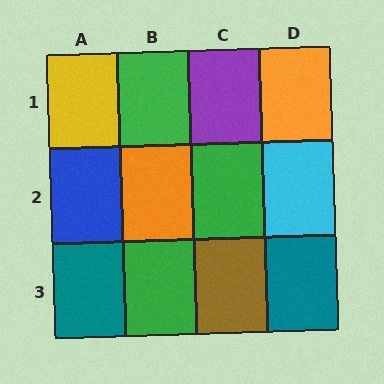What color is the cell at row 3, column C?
Brown.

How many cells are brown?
1 cell is brown.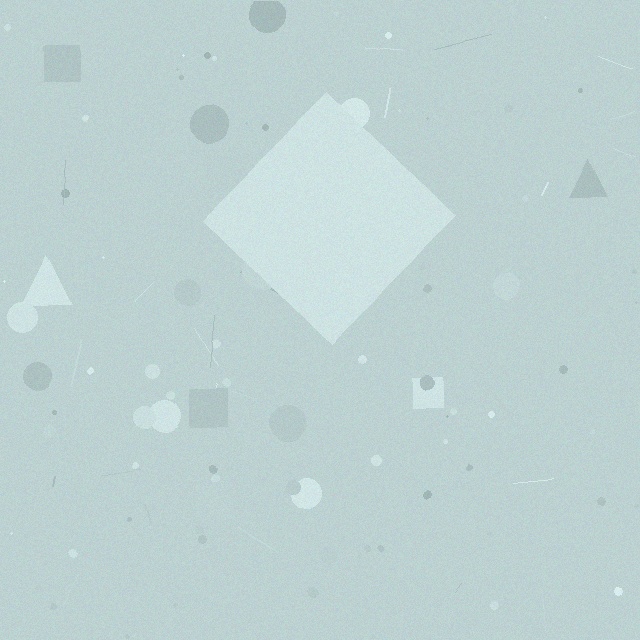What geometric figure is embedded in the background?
A diamond is embedded in the background.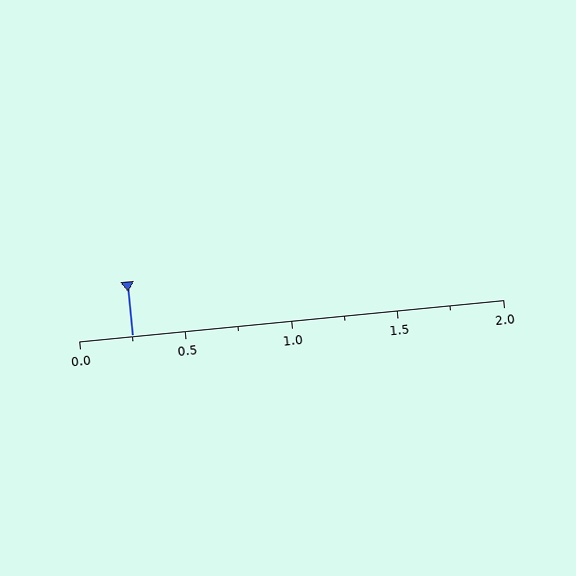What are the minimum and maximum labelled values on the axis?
The axis runs from 0.0 to 2.0.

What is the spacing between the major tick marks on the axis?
The major ticks are spaced 0.5 apart.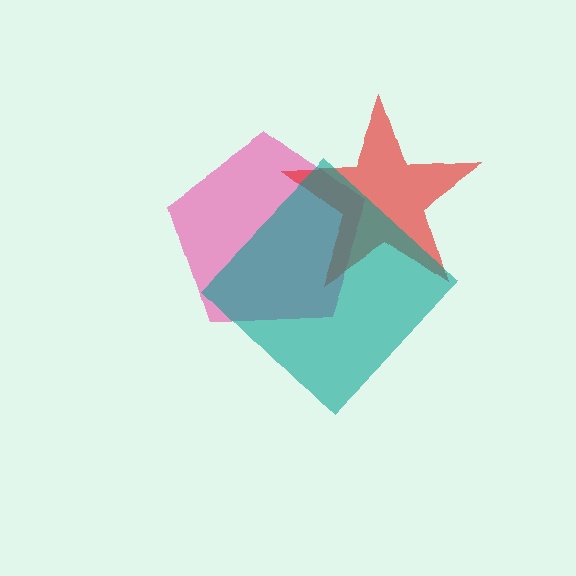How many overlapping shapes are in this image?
There are 3 overlapping shapes in the image.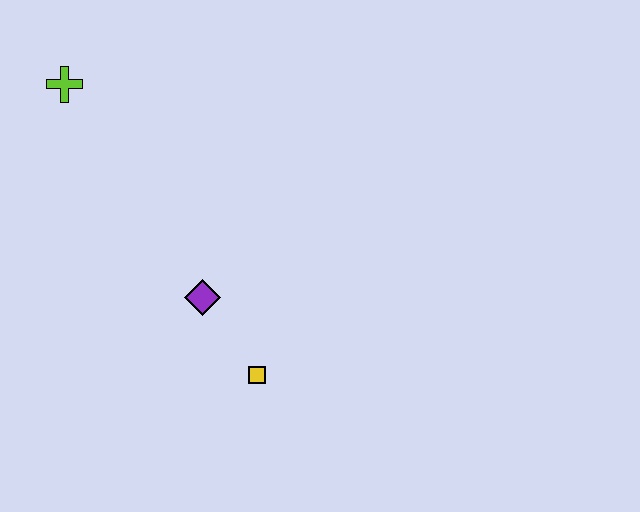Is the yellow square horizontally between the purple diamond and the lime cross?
No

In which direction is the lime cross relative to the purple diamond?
The lime cross is above the purple diamond.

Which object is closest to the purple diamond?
The yellow square is closest to the purple diamond.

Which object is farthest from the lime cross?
The yellow square is farthest from the lime cross.